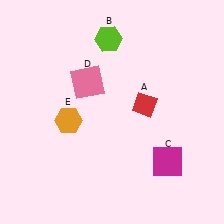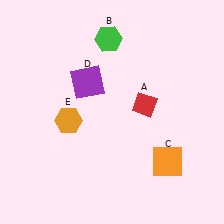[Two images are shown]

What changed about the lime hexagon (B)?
In Image 1, B is lime. In Image 2, it changed to green.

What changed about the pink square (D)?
In Image 1, D is pink. In Image 2, it changed to purple.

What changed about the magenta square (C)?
In Image 1, C is magenta. In Image 2, it changed to orange.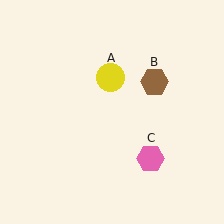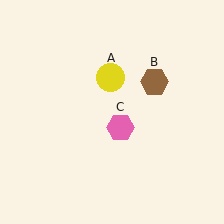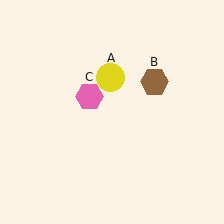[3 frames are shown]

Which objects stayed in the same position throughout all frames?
Yellow circle (object A) and brown hexagon (object B) remained stationary.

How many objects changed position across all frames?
1 object changed position: pink hexagon (object C).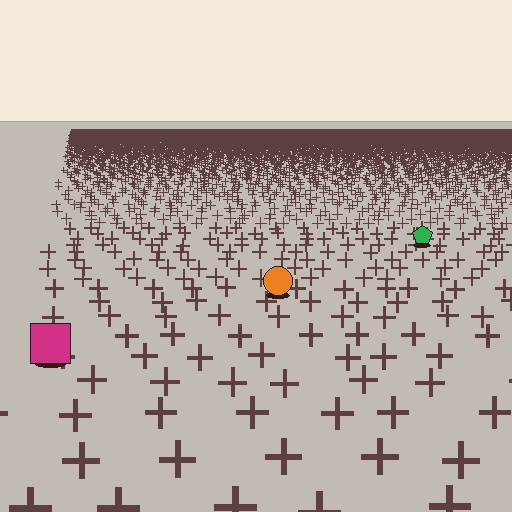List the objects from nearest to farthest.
From nearest to farthest: the magenta square, the orange circle, the green pentagon.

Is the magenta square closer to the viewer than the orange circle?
Yes. The magenta square is closer — you can tell from the texture gradient: the ground texture is coarser near it.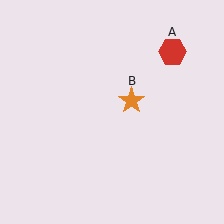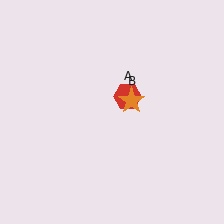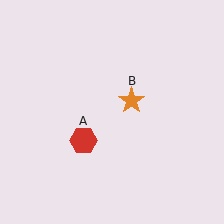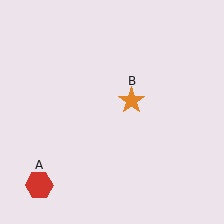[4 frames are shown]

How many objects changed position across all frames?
1 object changed position: red hexagon (object A).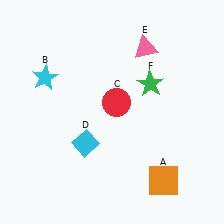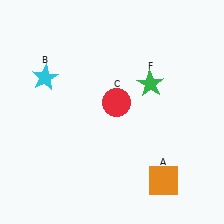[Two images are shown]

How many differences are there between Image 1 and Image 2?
There are 2 differences between the two images.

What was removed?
The pink triangle (E), the cyan diamond (D) were removed in Image 2.